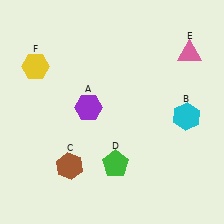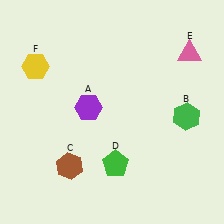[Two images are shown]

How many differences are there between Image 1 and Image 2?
There is 1 difference between the two images.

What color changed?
The hexagon (B) changed from cyan in Image 1 to green in Image 2.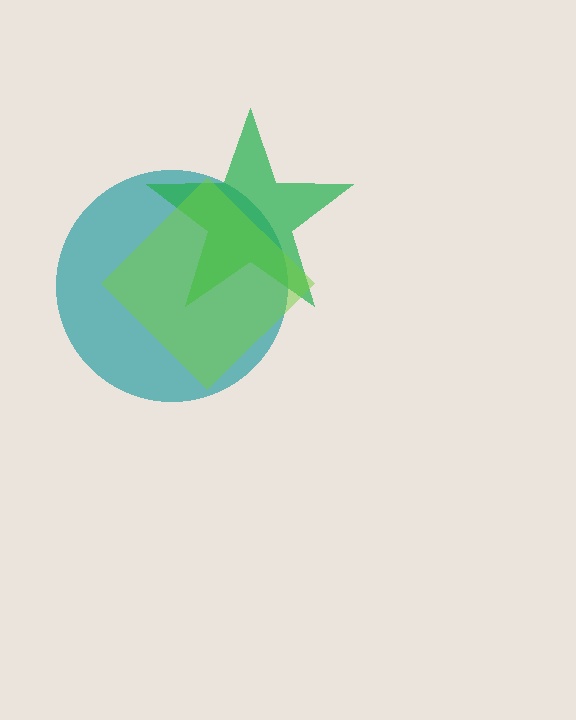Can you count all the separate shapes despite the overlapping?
Yes, there are 3 separate shapes.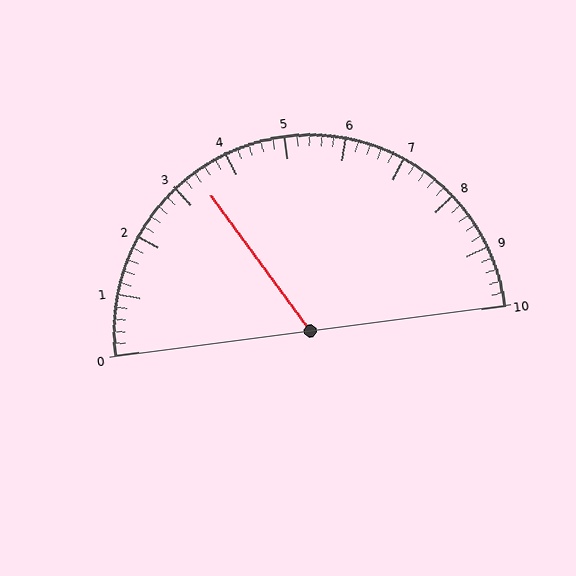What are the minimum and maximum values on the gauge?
The gauge ranges from 0 to 10.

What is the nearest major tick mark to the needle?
The nearest major tick mark is 3.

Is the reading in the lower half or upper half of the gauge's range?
The reading is in the lower half of the range (0 to 10).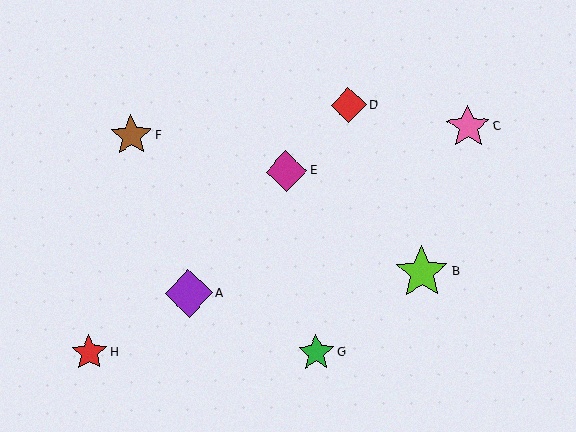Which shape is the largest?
The lime star (labeled B) is the largest.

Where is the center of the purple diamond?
The center of the purple diamond is at (189, 293).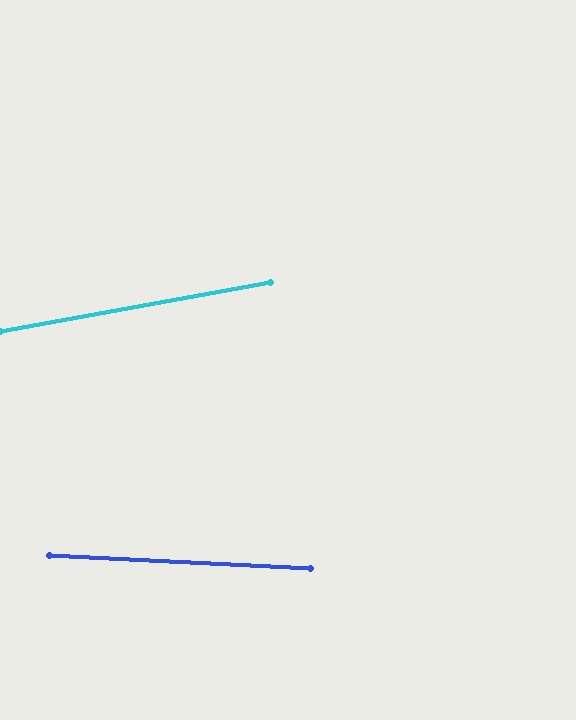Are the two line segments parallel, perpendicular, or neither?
Neither parallel nor perpendicular — they differ by about 13°.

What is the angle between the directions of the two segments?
Approximately 13 degrees.